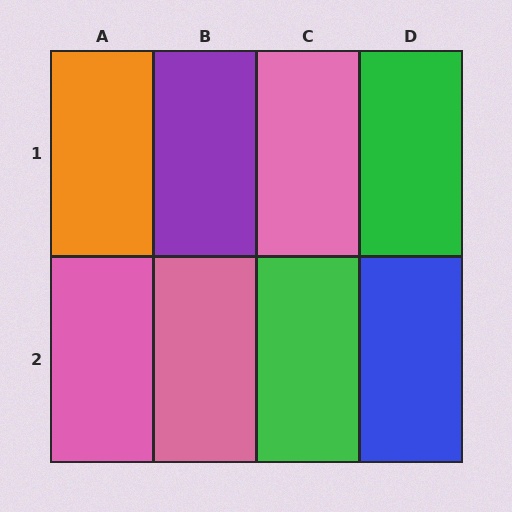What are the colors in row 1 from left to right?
Orange, purple, pink, green.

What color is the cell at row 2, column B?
Pink.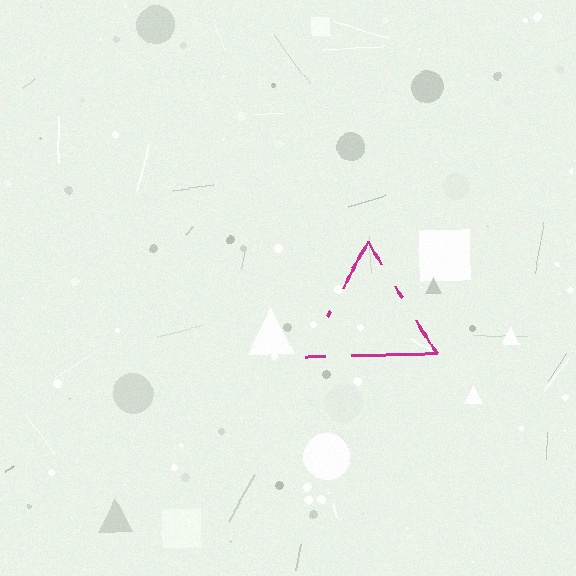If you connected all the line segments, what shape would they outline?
They would outline a triangle.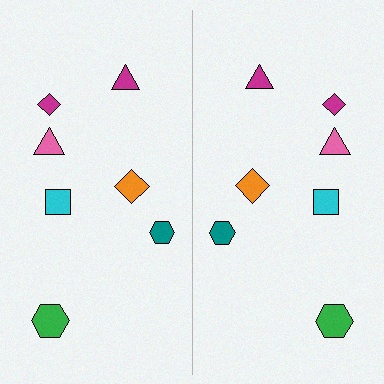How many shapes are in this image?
There are 14 shapes in this image.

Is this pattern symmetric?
Yes, this pattern has bilateral (reflection) symmetry.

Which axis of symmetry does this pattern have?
The pattern has a vertical axis of symmetry running through the center of the image.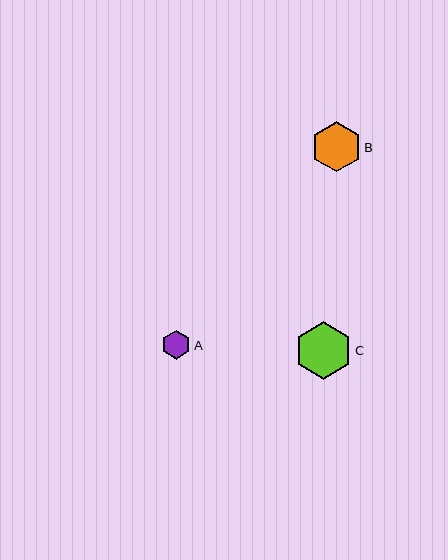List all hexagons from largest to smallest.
From largest to smallest: C, B, A.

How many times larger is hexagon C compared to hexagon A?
Hexagon C is approximately 2.0 times the size of hexagon A.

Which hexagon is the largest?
Hexagon C is the largest with a size of approximately 57 pixels.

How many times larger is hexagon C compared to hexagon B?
Hexagon C is approximately 1.1 times the size of hexagon B.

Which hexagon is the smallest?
Hexagon A is the smallest with a size of approximately 29 pixels.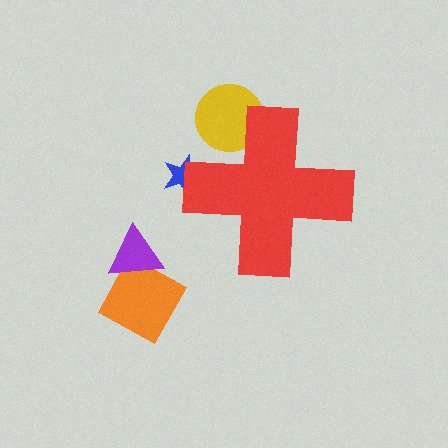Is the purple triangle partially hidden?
No, the purple triangle is fully visible.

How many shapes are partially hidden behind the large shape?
2 shapes are partially hidden.